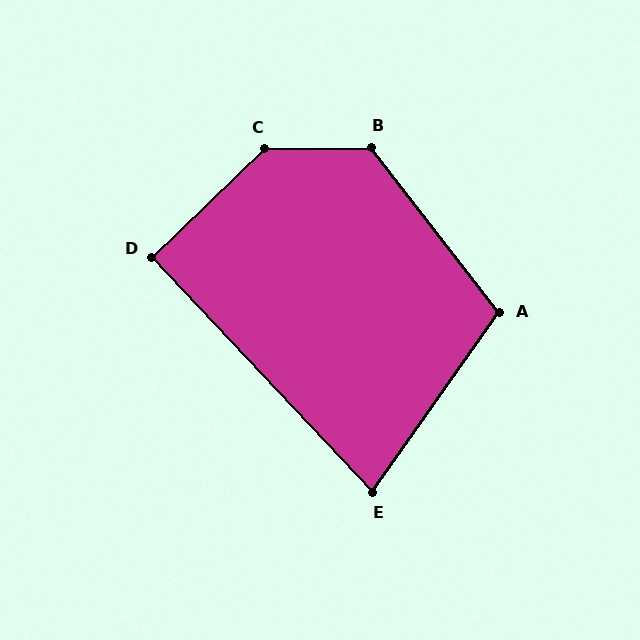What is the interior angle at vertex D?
Approximately 90 degrees (approximately right).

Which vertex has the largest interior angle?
C, at approximately 137 degrees.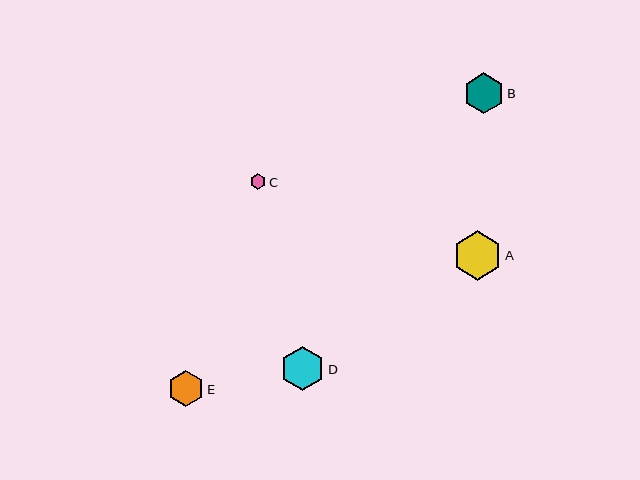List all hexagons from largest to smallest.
From largest to smallest: A, D, B, E, C.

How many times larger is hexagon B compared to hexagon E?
Hexagon B is approximately 1.1 times the size of hexagon E.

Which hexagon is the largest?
Hexagon A is the largest with a size of approximately 49 pixels.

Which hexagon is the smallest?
Hexagon C is the smallest with a size of approximately 16 pixels.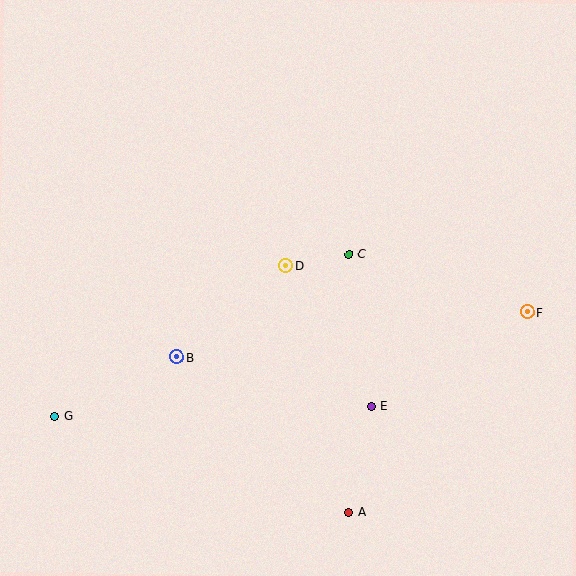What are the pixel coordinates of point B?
Point B is at (177, 357).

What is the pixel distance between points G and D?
The distance between G and D is 276 pixels.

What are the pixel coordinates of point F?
Point F is at (527, 312).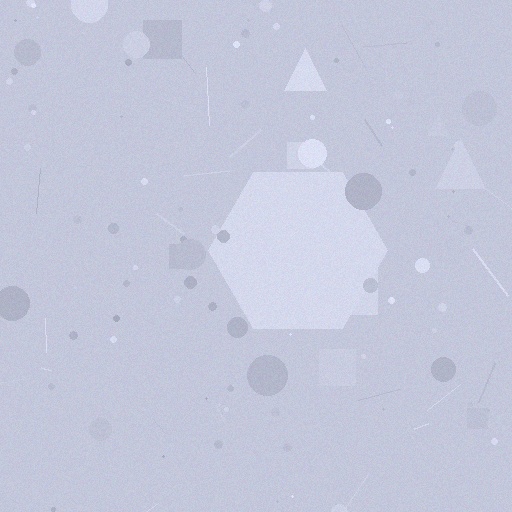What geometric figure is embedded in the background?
A hexagon is embedded in the background.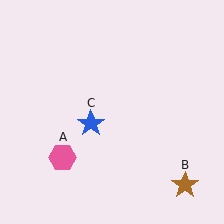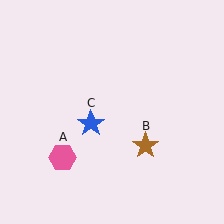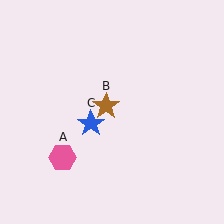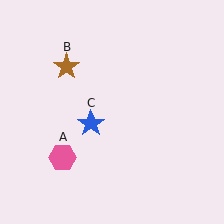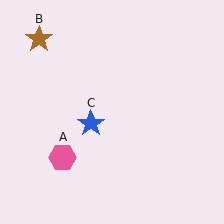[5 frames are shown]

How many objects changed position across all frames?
1 object changed position: brown star (object B).